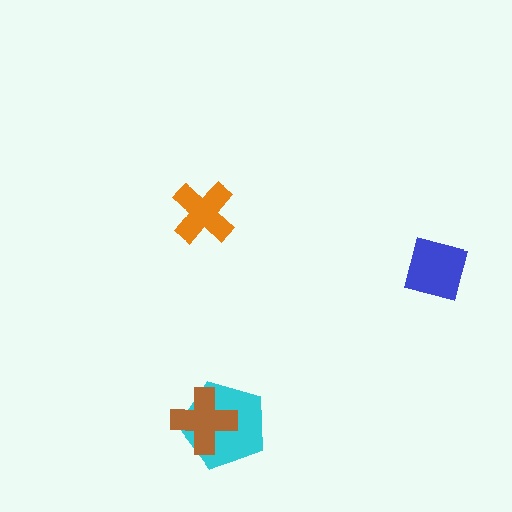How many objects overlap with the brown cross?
1 object overlaps with the brown cross.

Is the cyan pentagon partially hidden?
Yes, it is partially covered by another shape.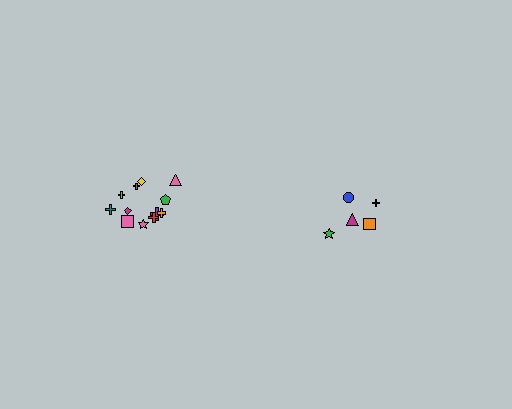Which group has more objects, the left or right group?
The left group.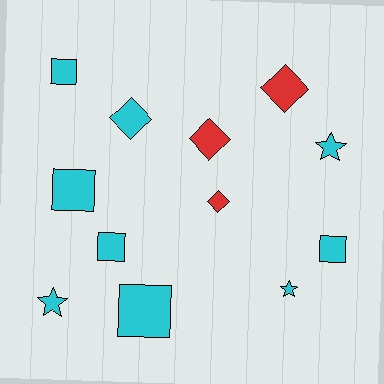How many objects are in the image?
There are 12 objects.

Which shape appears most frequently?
Square, with 5 objects.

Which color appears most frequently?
Cyan, with 9 objects.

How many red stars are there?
There are no red stars.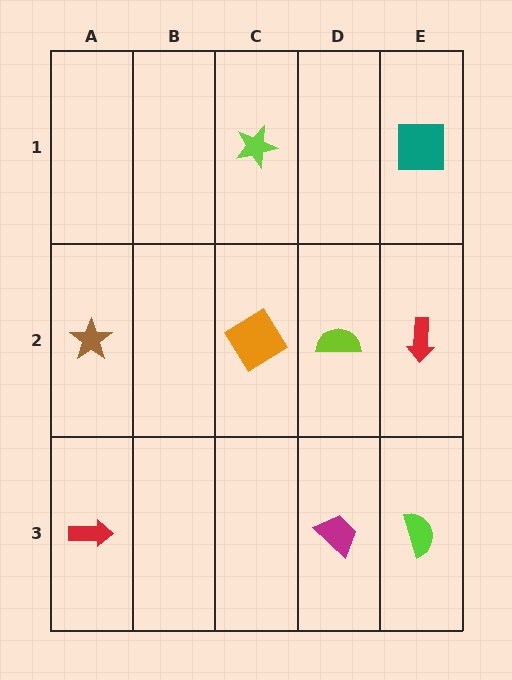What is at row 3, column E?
A lime semicircle.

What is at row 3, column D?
A magenta trapezoid.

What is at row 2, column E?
A red arrow.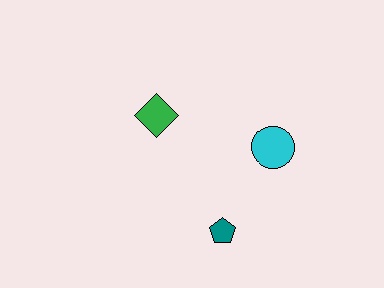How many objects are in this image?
There are 3 objects.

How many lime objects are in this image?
There are no lime objects.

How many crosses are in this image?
There are no crosses.